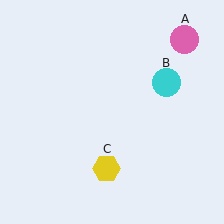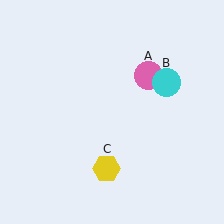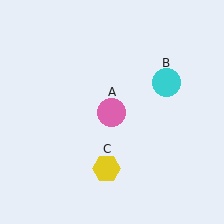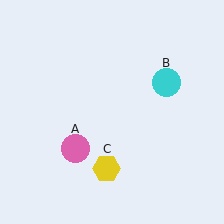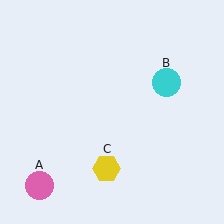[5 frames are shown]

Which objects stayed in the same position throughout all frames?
Cyan circle (object B) and yellow hexagon (object C) remained stationary.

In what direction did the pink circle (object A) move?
The pink circle (object A) moved down and to the left.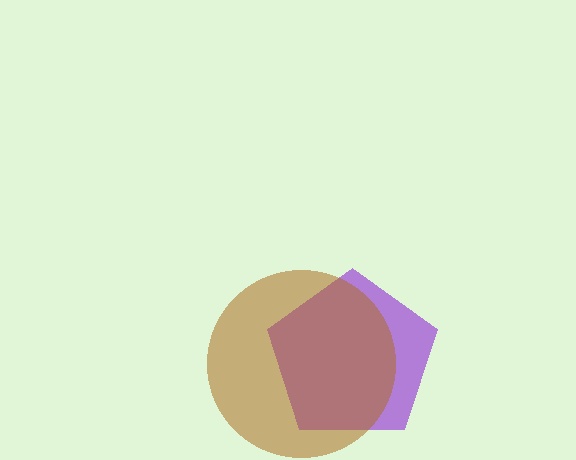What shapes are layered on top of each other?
The layered shapes are: a purple pentagon, a brown circle.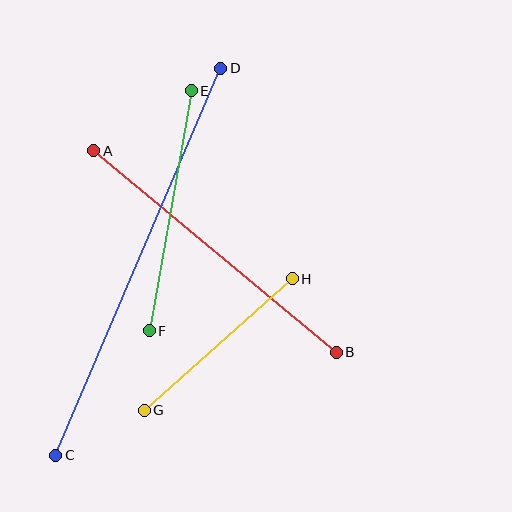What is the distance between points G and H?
The distance is approximately 198 pixels.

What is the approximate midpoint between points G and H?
The midpoint is at approximately (218, 344) pixels.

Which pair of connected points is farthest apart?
Points C and D are farthest apart.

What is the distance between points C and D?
The distance is approximately 421 pixels.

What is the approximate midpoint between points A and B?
The midpoint is at approximately (215, 252) pixels.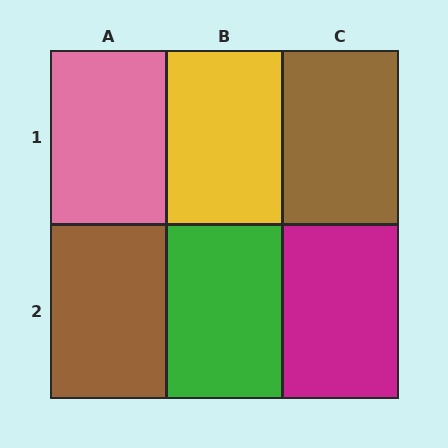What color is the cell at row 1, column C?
Brown.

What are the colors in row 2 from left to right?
Brown, green, magenta.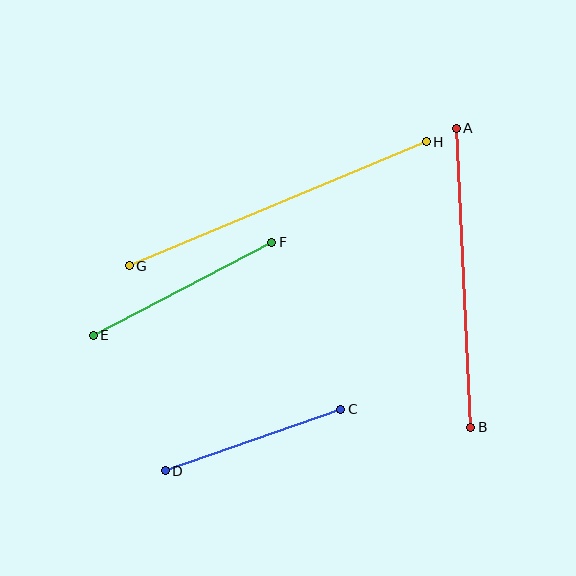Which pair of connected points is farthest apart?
Points G and H are farthest apart.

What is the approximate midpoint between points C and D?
The midpoint is at approximately (253, 440) pixels.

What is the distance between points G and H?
The distance is approximately 322 pixels.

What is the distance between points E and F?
The distance is approximately 201 pixels.